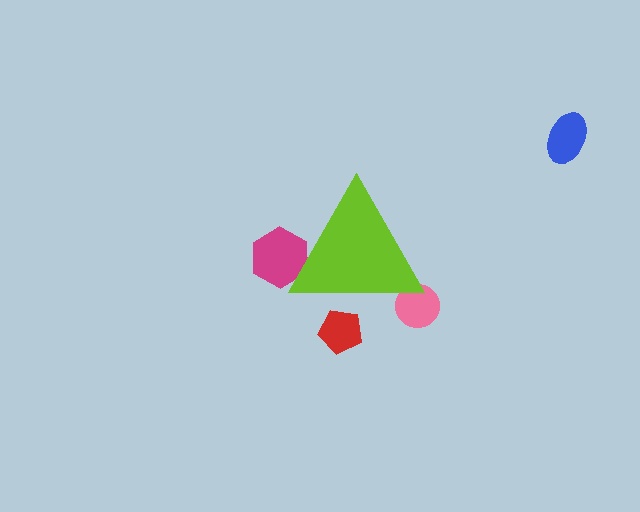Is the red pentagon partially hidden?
Yes, the red pentagon is partially hidden behind the lime triangle.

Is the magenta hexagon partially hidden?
Yes, the magenta hexagon is partially hidden behind the lime triangle.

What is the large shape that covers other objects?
A lime triangle.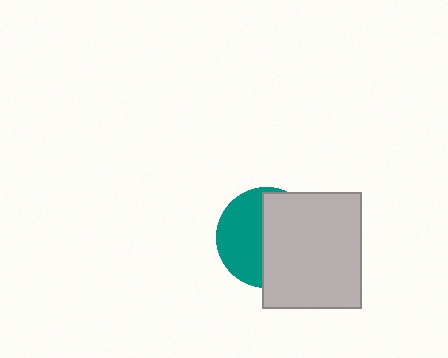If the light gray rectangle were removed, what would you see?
You would see the complete teal circle.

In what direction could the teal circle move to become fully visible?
The teal circle could move left. That would shift it out from behind the light gray rectangle entirely.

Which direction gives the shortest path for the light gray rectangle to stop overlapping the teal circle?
Moving right gives the shortest separation.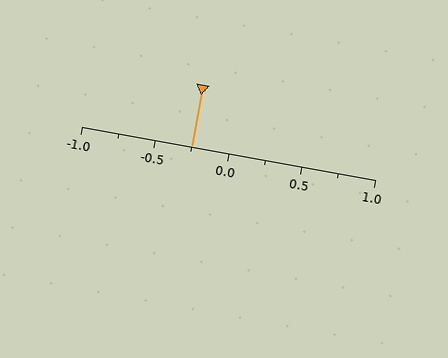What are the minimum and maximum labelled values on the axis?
The axis runs from -1.0 to 1.0.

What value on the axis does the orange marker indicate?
The marker indicates approximately -0.25.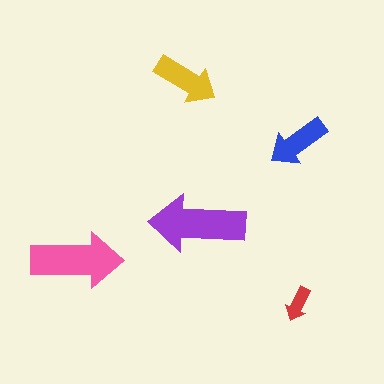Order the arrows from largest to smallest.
the purple one, the pink one, the yellow one, the blue one, the red one.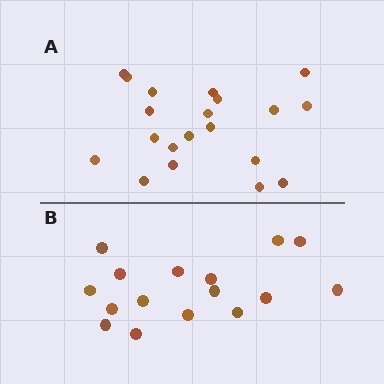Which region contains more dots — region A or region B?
Region A (the top region) has more dots.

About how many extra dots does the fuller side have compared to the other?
Region A has about 4 more dots than region B.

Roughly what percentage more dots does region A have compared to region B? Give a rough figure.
About 25% more.